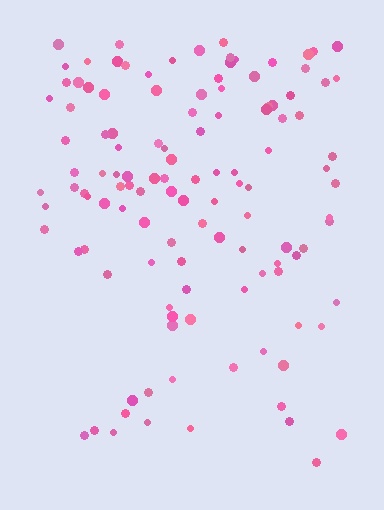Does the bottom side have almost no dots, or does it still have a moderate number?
Still a moderate number, just noticeably fewer than the top.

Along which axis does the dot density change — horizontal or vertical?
Vertical.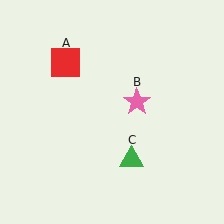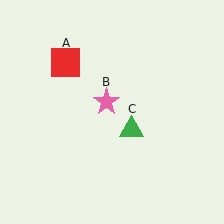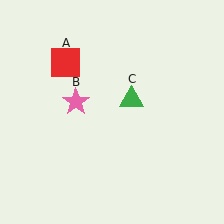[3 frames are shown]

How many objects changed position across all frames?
2 objects changed position: pink star (object B), green triangle (object C).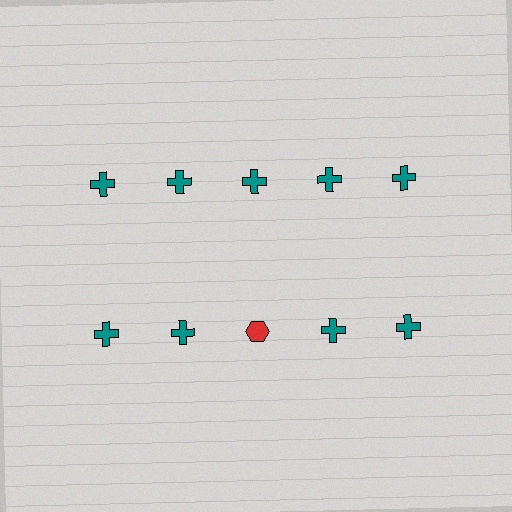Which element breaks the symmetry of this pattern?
The red hexagon in the second row, center column breaks the symmetry. All other shapes are teal crosses.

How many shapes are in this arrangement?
There are 10 shapes arranged in a grid pattern.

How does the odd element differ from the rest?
It differs in both color (red instead of teal) and shape (hexagon instead of cross).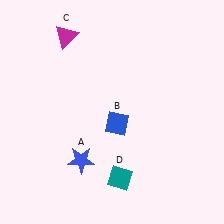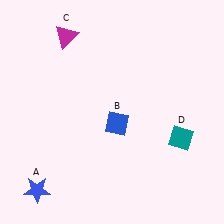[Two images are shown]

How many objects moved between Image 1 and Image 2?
2 objects moved between the two images.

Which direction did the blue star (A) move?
The blue star (A) moved left.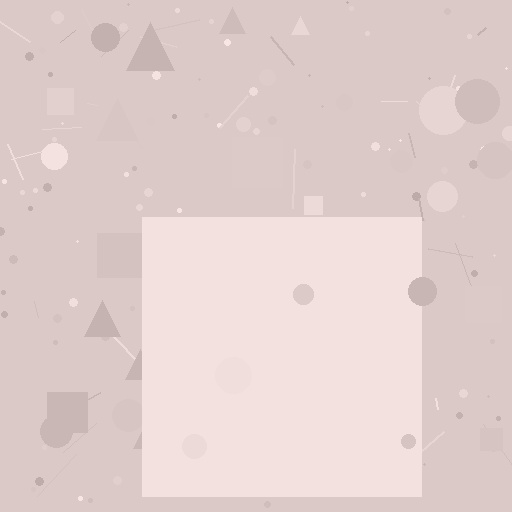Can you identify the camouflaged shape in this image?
The camouflaged shape is a square.